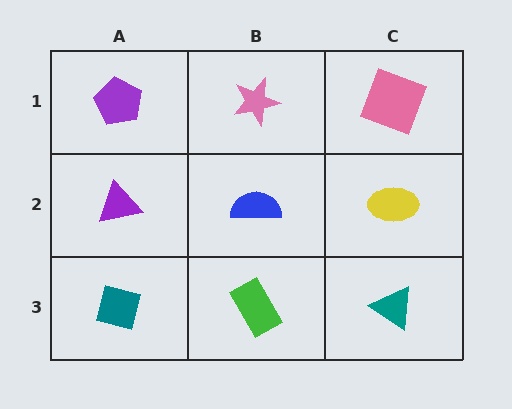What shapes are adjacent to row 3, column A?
A purple triangle (row 2, column A), a green rectangle (row 3, column B).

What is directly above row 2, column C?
A pink square.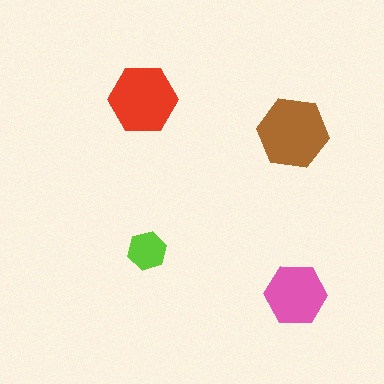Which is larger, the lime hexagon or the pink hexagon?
The pink one.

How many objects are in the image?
There are 4 objects in the image.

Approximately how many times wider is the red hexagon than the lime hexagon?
About 2 times wider.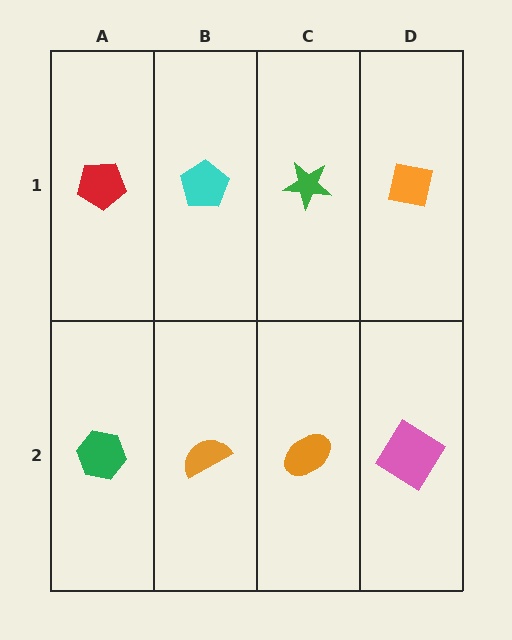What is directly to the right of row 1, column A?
A cyan pentagon.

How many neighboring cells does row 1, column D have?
2.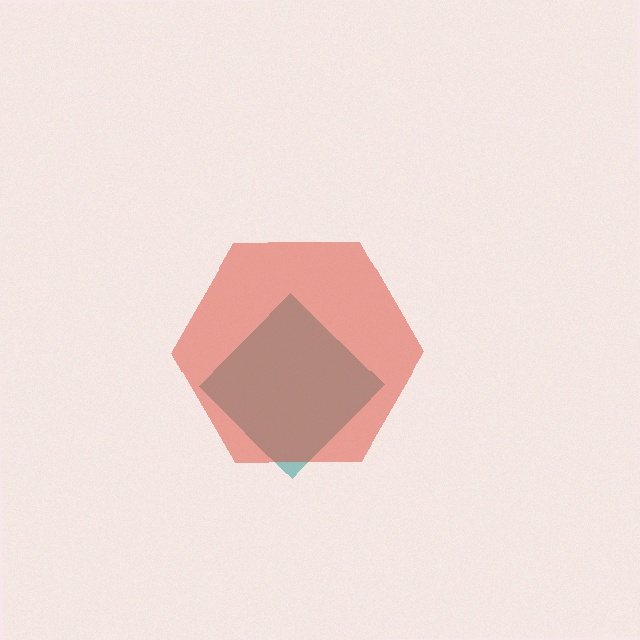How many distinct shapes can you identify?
There are 2 distinct shapes: a teal diamond, a red hexagon.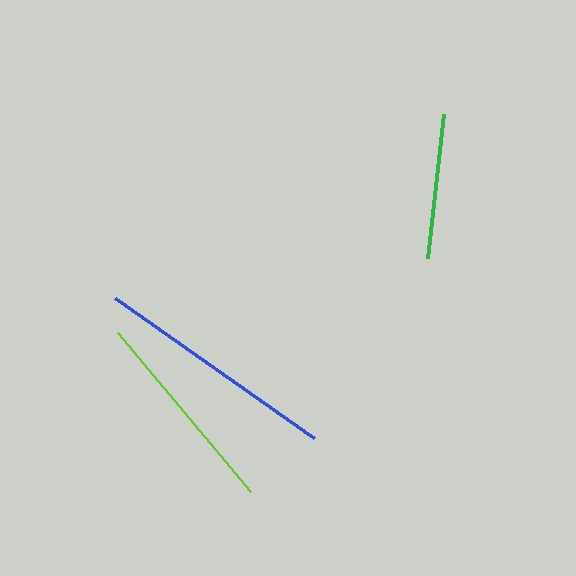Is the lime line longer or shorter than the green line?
The lime line is longer than the green line.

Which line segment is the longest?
The blue line is the longest at approximately 243 pixels.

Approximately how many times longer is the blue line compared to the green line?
The blue line is approximately 1.7 times the length of the green line.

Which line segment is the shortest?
The green line is the shortest at approximately 145 pixels.